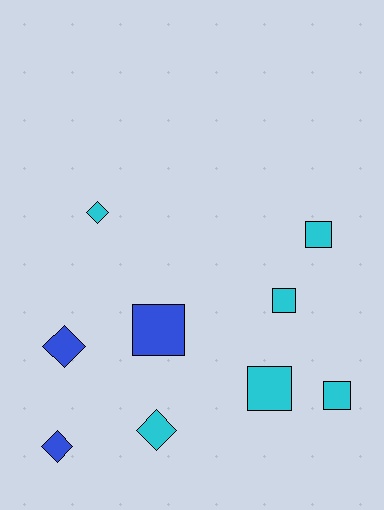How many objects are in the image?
There are 9 objects.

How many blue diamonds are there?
There are 2 blue diamonds.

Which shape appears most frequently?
Square, with 5 objects.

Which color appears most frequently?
Cyan, with 6 objects.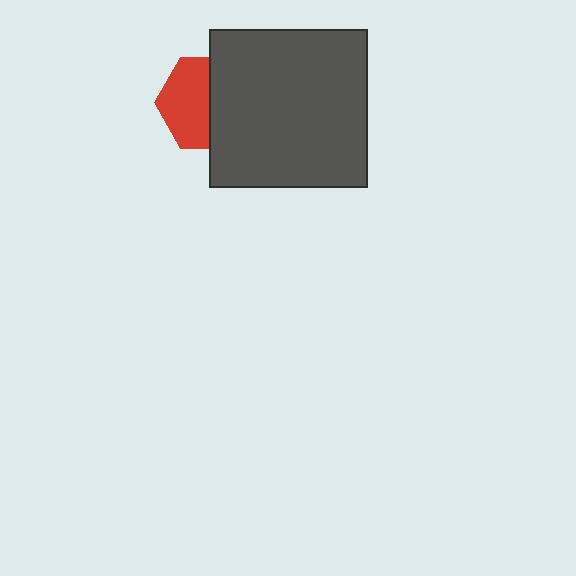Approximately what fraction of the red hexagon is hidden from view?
Roughly 46% of the red hexagon is hidden behind the dark gray square.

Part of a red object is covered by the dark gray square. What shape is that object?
It is a hexagon.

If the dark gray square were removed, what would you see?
You would see the complete red hexagon.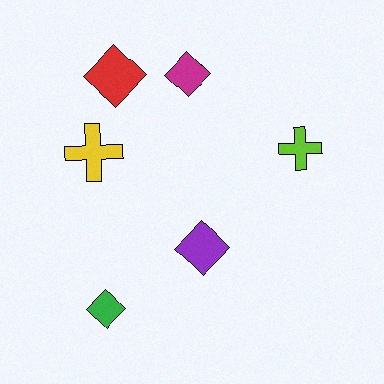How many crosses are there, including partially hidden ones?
There are 2 crosses.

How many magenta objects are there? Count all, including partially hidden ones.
There is 1 magenta object.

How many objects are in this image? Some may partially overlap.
There are 6 objects.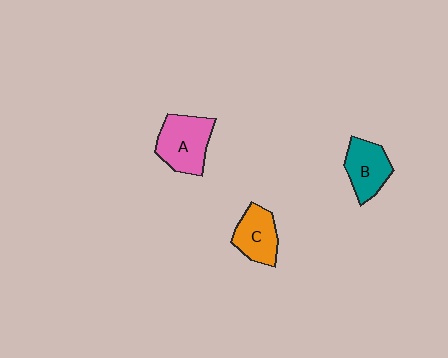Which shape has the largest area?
Shape A (pink).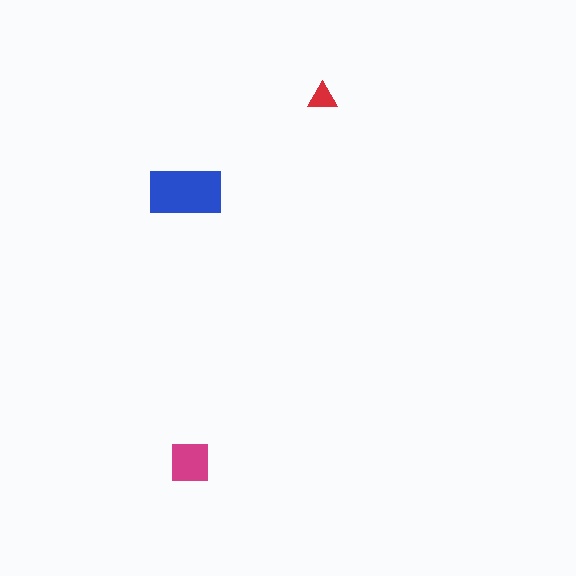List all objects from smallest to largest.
The red triangle, the magenta square, the blue rectangle.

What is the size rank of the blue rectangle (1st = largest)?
1st.